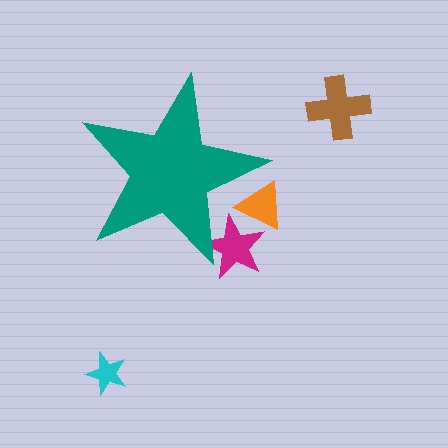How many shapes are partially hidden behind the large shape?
2 shapes are partially hidden.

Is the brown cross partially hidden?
No, the brown cross is fully visible.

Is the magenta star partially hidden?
Yes, the magenta star is partially hidden behind the teal star.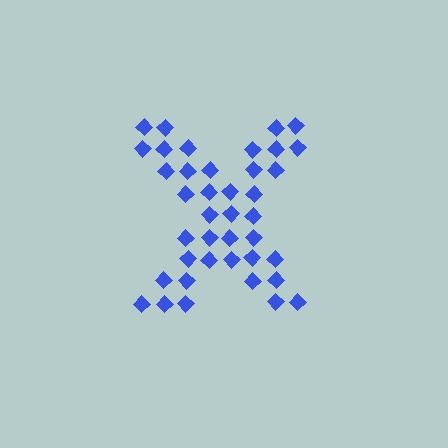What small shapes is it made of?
It is made of small diamonds.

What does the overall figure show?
The overall figure shows the letter X.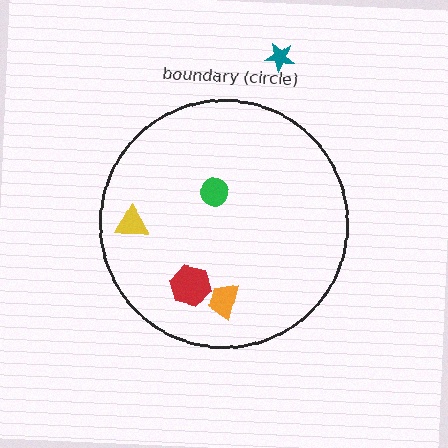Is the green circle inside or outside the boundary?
Inside.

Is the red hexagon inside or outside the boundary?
Inside.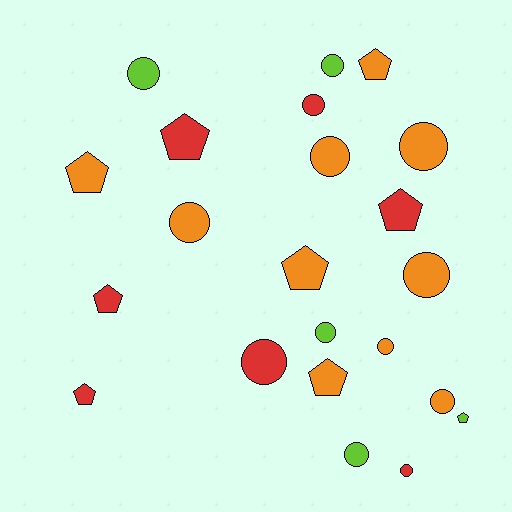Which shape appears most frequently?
Circle, with 13 objects.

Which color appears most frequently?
Orange, with 10 objects.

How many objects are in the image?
There are 22 objects.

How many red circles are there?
There are 3 red circles.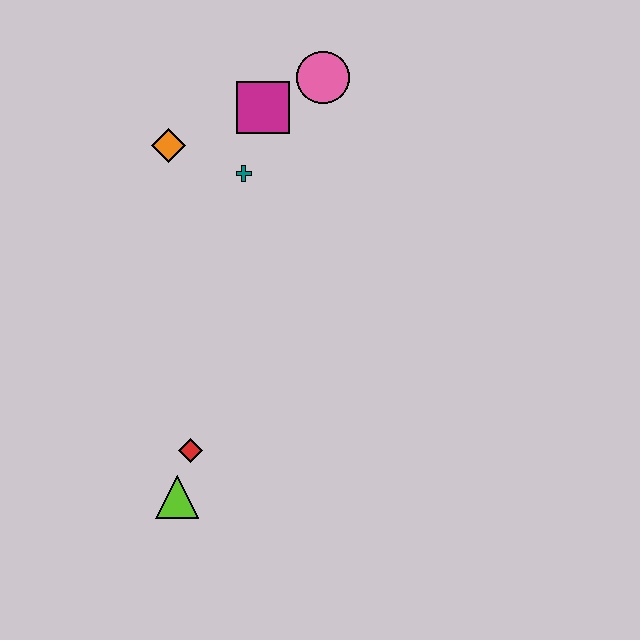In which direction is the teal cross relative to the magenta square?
The teal cross is below the magenta square.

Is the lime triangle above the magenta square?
No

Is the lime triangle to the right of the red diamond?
No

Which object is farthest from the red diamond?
The pink circle is farthest from the red diamond.